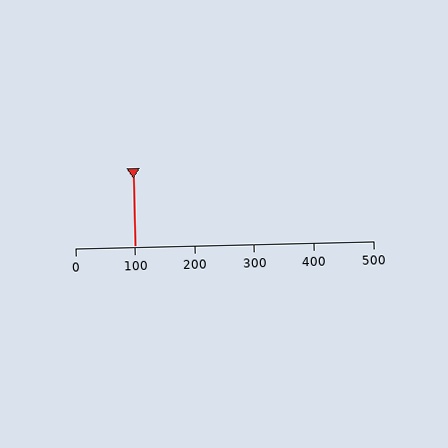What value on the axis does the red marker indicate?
The marker indicates approximately 100.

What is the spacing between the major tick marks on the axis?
The major ticks are spaced 100 apart.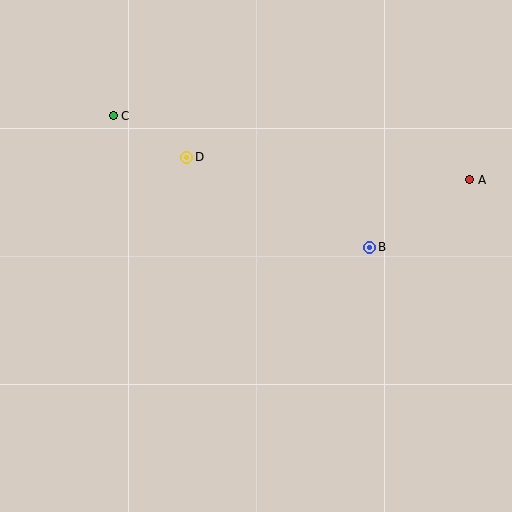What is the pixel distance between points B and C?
The distance between B and C is 288 pixels.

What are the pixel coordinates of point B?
Point B is at (370, 247).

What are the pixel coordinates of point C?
Point C is at (113, 116).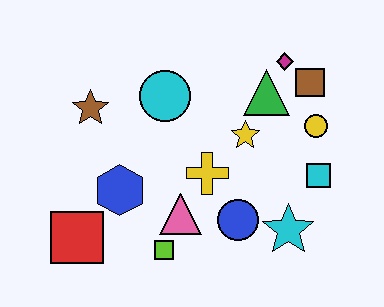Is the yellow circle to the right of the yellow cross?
Yes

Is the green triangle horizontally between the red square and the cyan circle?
No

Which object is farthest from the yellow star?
The red square is farthest from the yellow star.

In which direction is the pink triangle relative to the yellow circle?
The pink triangle is to the left of the yellow circle.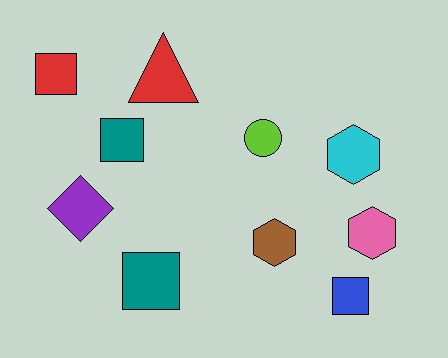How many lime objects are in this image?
There is 1 lime object.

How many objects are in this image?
There are 10 objects.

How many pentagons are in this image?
There are no pentagons.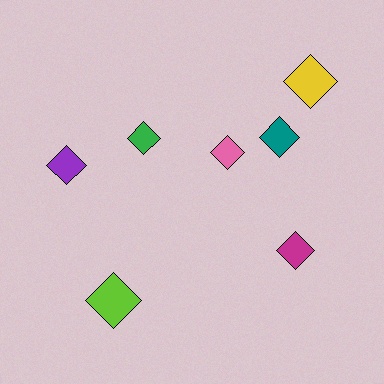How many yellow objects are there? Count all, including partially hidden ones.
There is 1 yellow object.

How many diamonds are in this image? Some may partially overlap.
There are 7 diamonds.